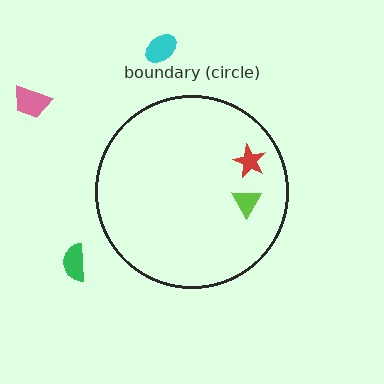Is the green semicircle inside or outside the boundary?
Outside.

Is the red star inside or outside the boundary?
Inside.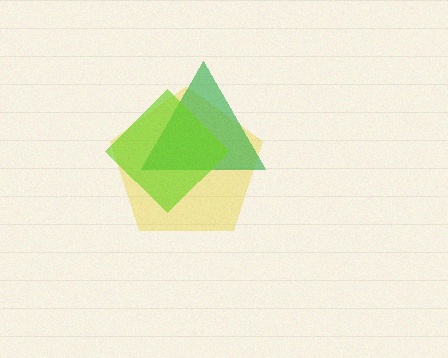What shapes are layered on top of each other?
The layered shapes are: a yellow pentagon, a green triangle, a lime diamond.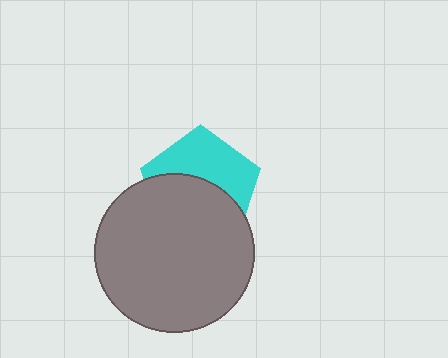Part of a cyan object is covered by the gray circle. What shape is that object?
It is a pentagon.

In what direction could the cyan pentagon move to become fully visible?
The cyan pentagon could move up. That would shift it out from behind the gray circle entirely.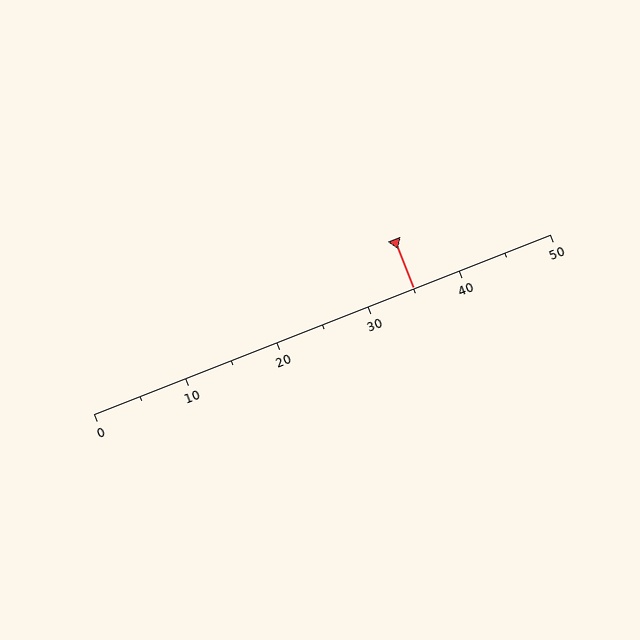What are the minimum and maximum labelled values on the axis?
The axis runs from 0 to 50.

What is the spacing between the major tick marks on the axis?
The major ticks are spaced 10 apart.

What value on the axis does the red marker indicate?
The marker indicates approximately 35.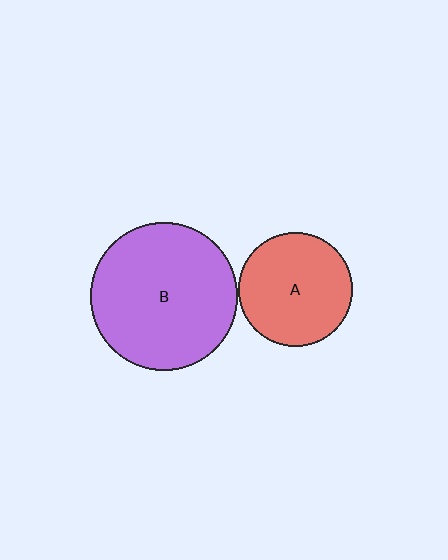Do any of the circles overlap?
No, none of the circles overlap.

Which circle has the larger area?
Circle B (purple).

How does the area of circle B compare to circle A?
Approximately 1.7 times.